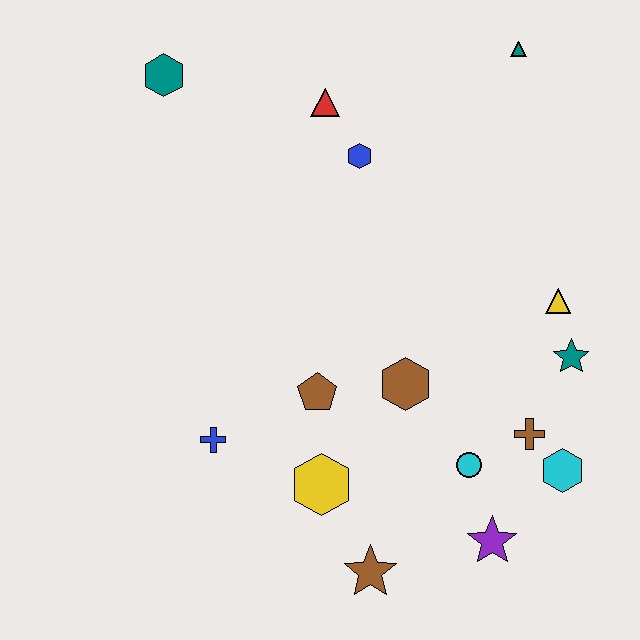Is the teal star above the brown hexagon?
Yes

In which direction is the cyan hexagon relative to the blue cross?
The cyan hexagon is to the right of the blue cross.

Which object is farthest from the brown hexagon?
The teal hexagon is farthest from the brown hexagon.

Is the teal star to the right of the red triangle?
Yes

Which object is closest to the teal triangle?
The blue hexagon is closest to the teal triangle.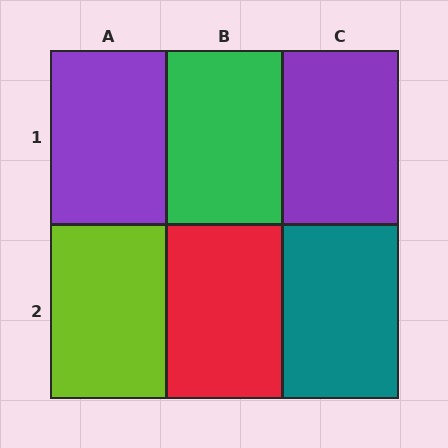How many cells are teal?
1 cell is teal.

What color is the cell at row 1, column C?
Purple.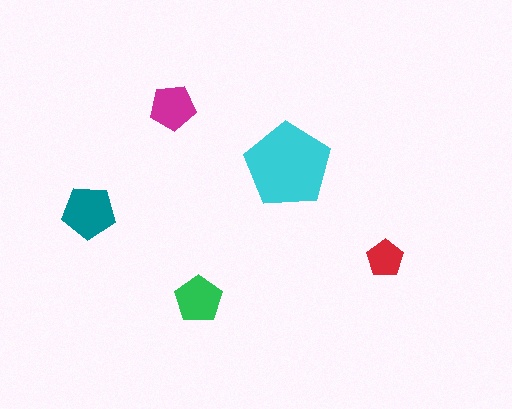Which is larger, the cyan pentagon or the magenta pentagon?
The cyan one.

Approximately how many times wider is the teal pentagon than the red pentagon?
About 1.5 times wider.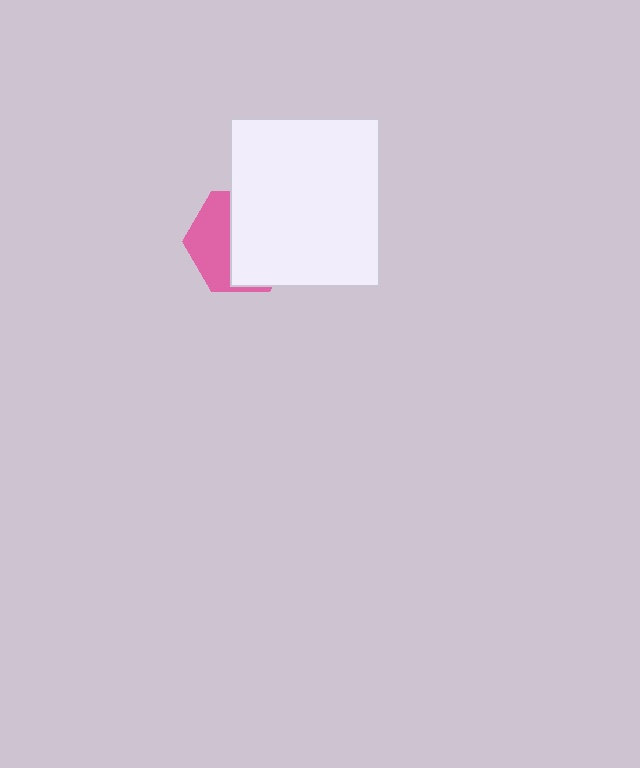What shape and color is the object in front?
The object in front is a white rectangle.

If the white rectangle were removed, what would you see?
You would see the complete pink hexagon.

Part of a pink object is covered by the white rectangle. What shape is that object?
It is a hexagon.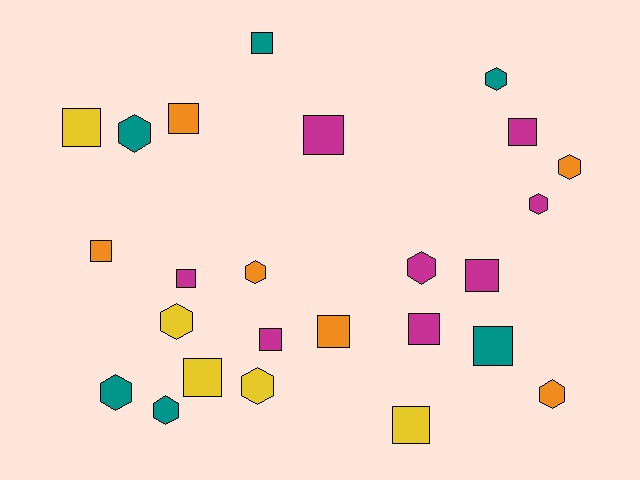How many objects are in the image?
There are 25 objects.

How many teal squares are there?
There are 2 teal squares.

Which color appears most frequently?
Magenta, with 8 objects.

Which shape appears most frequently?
Square, with 14 objects.